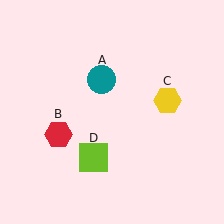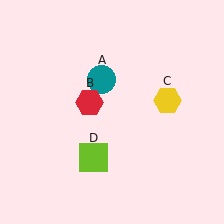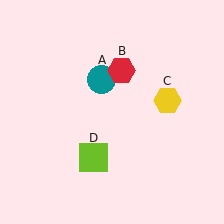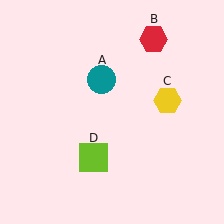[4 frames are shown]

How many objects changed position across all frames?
1 object changed position: red hexagon (object B).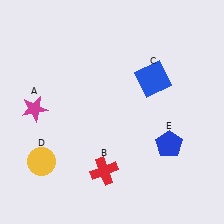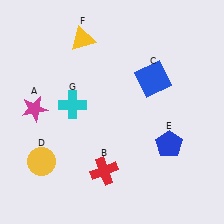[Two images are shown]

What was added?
A yellow triangle (F), a cyan cross (G) were added in Image 2.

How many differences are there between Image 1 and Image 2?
There are 2 differences between the two images.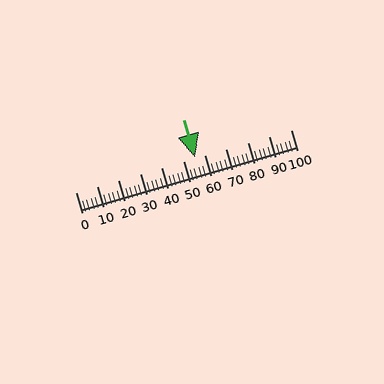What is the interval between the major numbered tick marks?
The major tick marks are spaced 10 units apart.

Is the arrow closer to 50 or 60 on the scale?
The arrow is closer to 60.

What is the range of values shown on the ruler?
The ruler shows values from 0 to 100.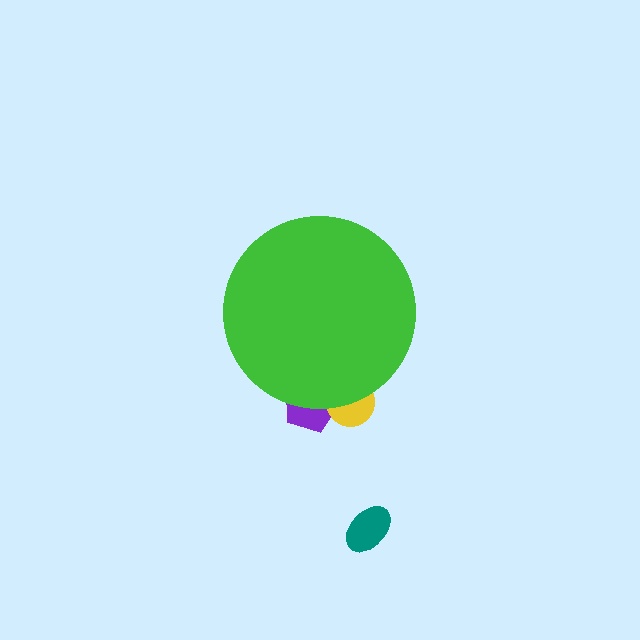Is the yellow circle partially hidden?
Yes, the yellow circle is partially hidden behind the green circle.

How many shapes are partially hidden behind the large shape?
2 shapes are partially hidden.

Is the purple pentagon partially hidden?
Yes, the purple pentagon is partially hidden behind the green circle.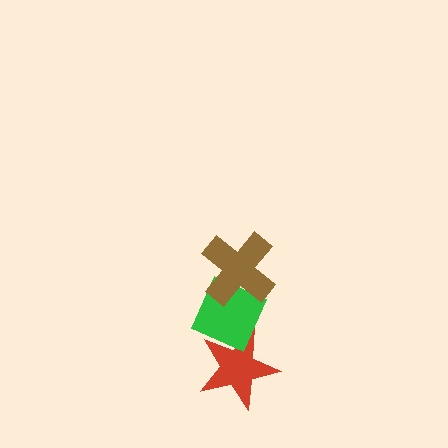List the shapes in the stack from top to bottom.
From top to bottom: the brown cross, the green diamond, the red star.